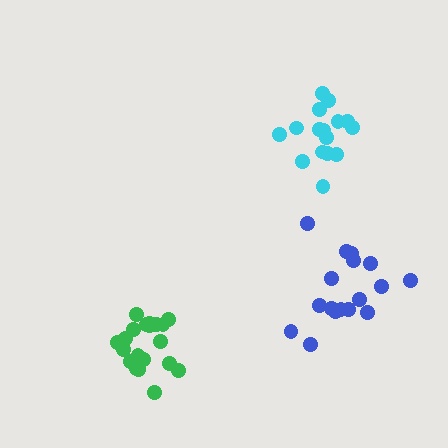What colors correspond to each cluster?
The clusters are colored: blue, green, cyan.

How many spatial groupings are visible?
There are 3 spatial groupings.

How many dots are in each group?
Group 1: 17 dots, Group 2: 20 dots, Group 3: 16 dots (53 total).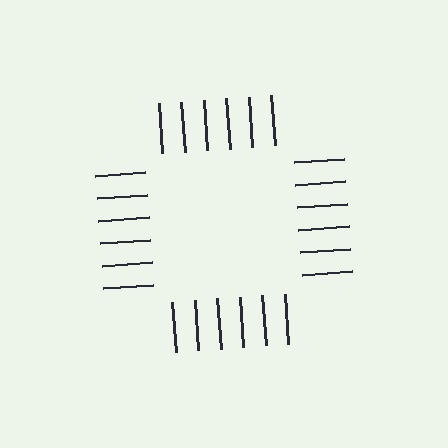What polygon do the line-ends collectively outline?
An illusory square — the line segments terminate on its edges but no continuous stroke is drawn.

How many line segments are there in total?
24 — 6 along each of the 4 edges.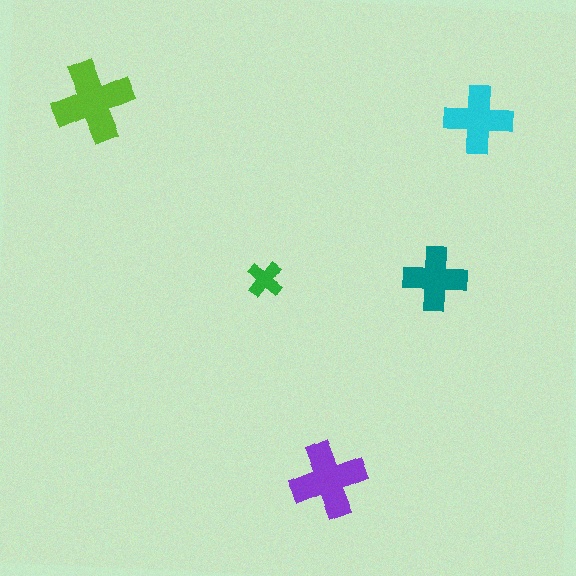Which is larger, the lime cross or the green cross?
The lime one.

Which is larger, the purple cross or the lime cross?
The lime one.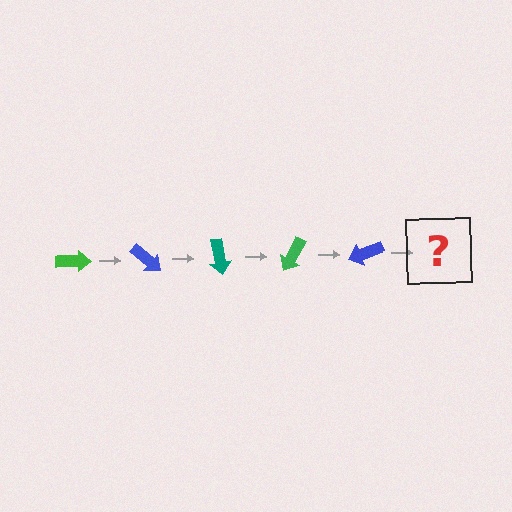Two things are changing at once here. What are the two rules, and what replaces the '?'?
The two rules are that it rotates 40 degrees each step and the color cycles through green, blue, and teal. The '?' should be a teal arrow, rotated 200 degrees from the start.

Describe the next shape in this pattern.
It should be a teal arrow, rotated 200 degrees from the start.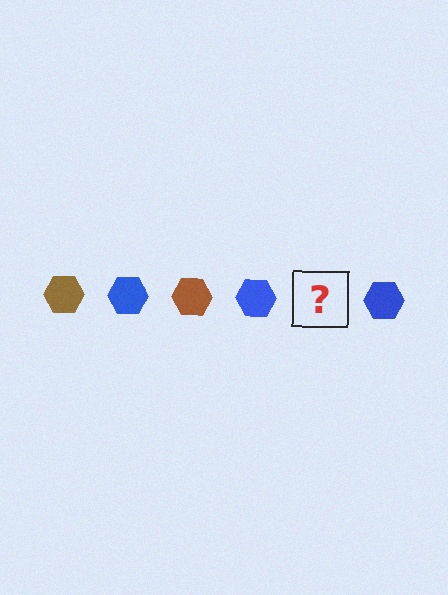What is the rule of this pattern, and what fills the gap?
The rule is that the pattern cycles through brown, blue hexagons. The gap should be filled with a brown hexagon.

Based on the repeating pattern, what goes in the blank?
The blank should be a brown hexagon.